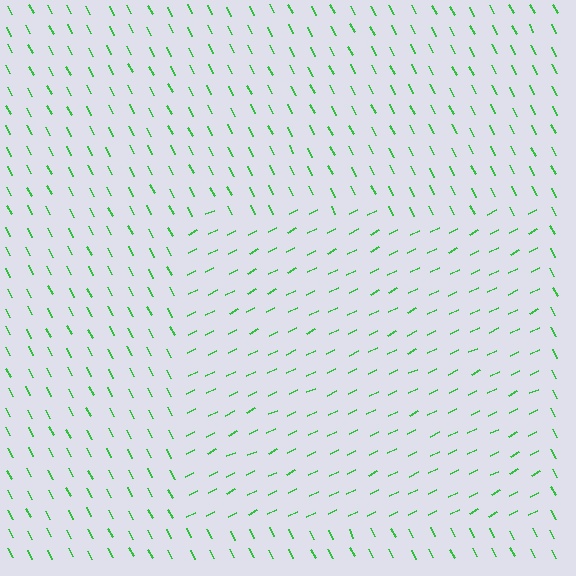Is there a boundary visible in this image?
Yes, there is a texture boundary formed by a change in line orientation.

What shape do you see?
I see a rectangle.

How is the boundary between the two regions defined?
The boundary is defined purely by a change in line orientation (approximately 89 degrees difference). All lines are the same color and thickness.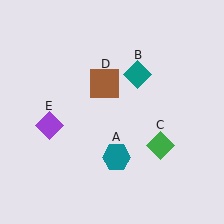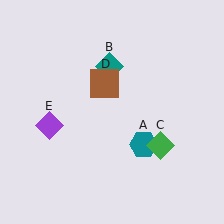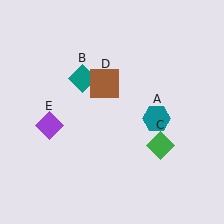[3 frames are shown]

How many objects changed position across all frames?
2 objects changed position: teal hexagon (object A), teal diamond (object B).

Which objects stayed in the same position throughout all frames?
Green diamond (object C) and brown square (object D) and purple diamond (object E) remained stationary.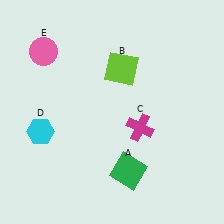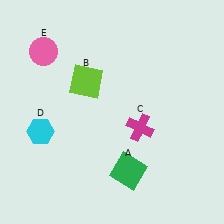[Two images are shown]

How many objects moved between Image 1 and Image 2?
1 object moved between the two images.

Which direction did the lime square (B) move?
The lime square (B) moved left.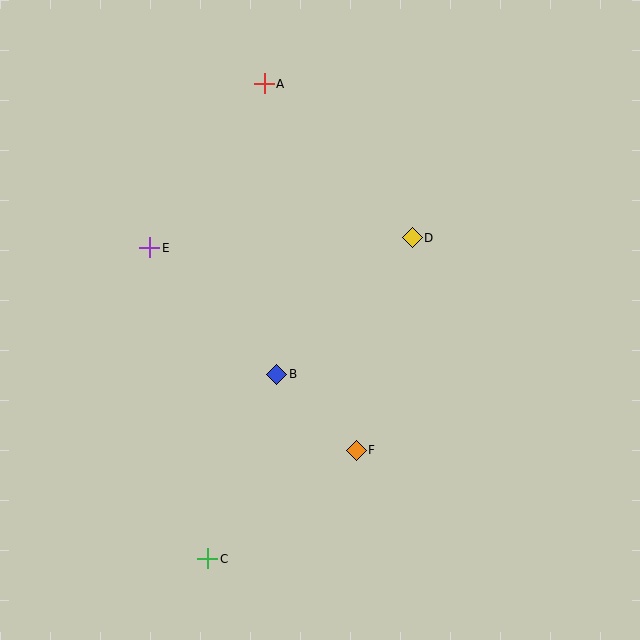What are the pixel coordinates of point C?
Point C is at (208, 559).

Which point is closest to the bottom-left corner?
Point C is closest to the bottom-left corner.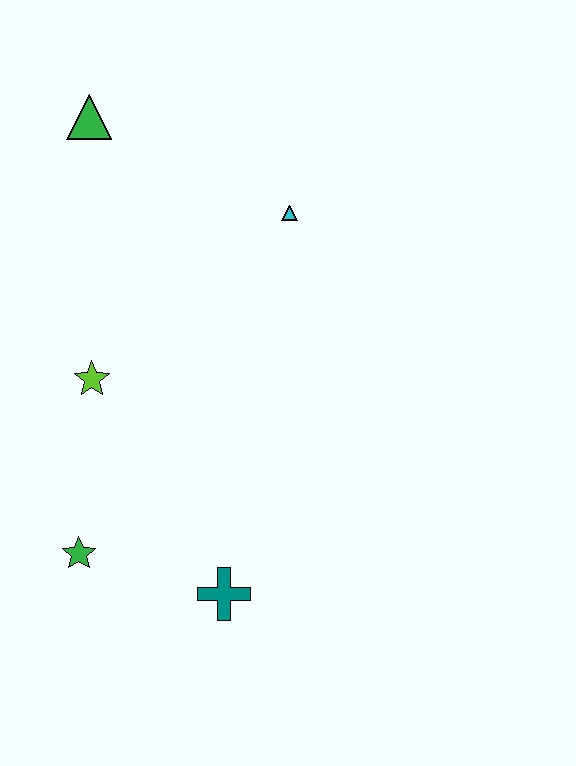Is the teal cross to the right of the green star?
Yes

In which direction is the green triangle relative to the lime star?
The green triangle is above the lime star.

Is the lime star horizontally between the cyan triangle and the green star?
Yes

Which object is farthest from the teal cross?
The green triangle is farthest from the teal cross.